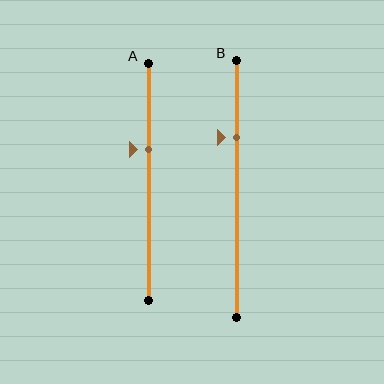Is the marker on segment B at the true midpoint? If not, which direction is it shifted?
No, the marker on segment B is shifted upward by about 20% of the segment length.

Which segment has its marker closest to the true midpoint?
Segment A has its marker closest to the true midpoint.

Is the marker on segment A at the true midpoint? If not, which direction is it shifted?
No, the marker on segment A is shifted upward by about 14% of the segment length.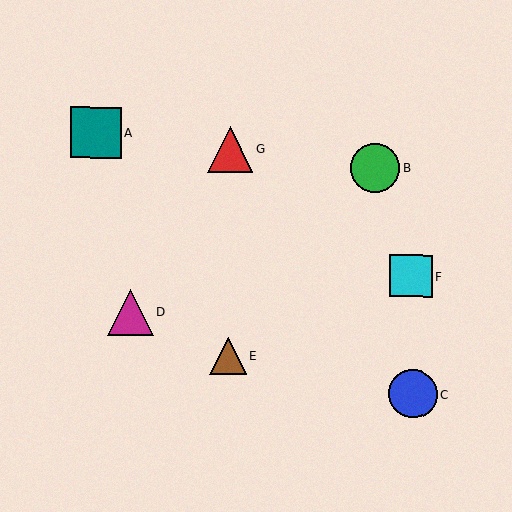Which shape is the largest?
The teal square (labeled A) is the largest.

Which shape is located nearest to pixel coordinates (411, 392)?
The blue circle (labeled C) at (413, 394) is nearest to that location.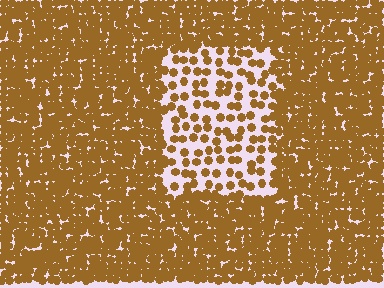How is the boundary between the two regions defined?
The boundary is defined by a change in element density (approximately 2.8x ratio). All elements are the same color, size, and shape.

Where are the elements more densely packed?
The elements are more densely packed outside the rectangle boundary.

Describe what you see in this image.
The image contains small brown elements arranged at two different densities. A rectangle-shaped region is visible where the elements are less densely packed than the surrounding area.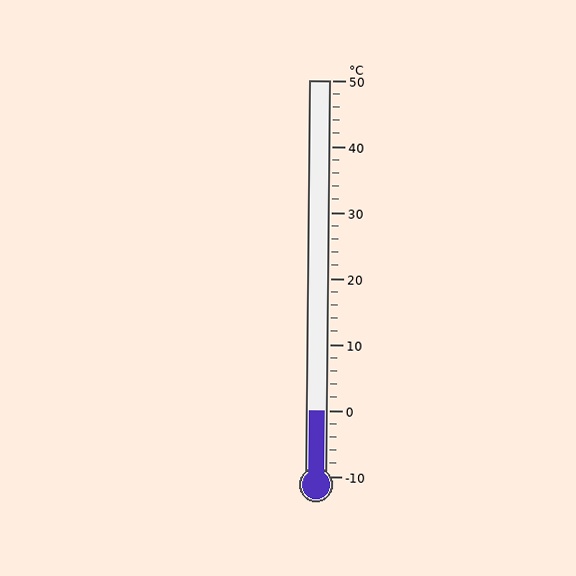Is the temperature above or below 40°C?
The temperature is below 40°C.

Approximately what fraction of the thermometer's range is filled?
The thermometer is filled to approximately 15% of its range.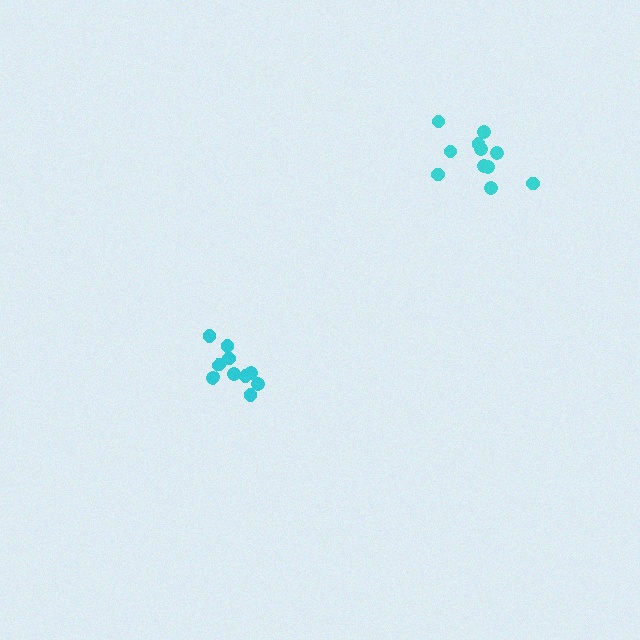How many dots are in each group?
Group 1: 10 dots, Group 2: 11 dots (21 total).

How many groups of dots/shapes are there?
There are 2 groups.